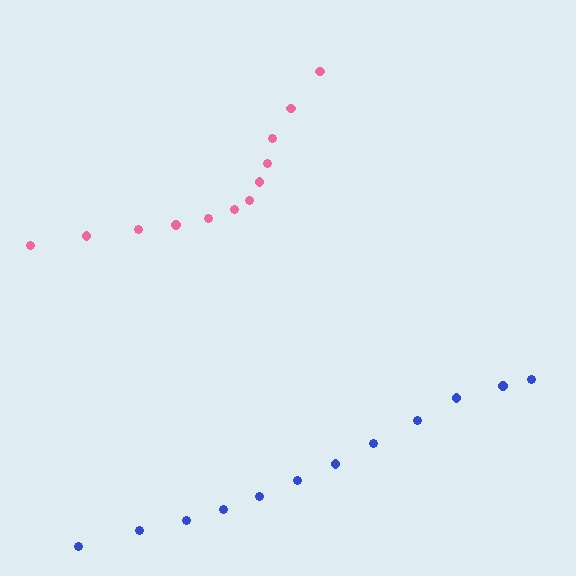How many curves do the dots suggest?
There are 2 distinct paths.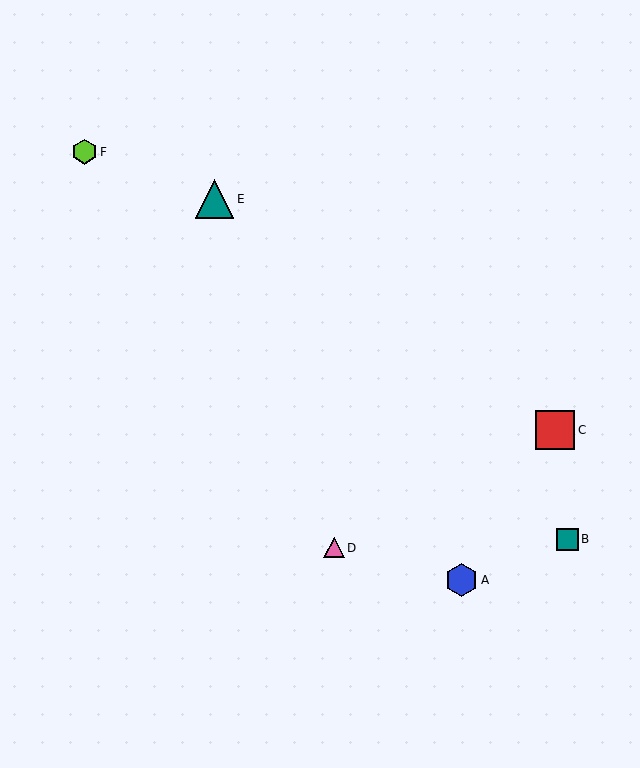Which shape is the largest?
The red square (labeled C) is the largest.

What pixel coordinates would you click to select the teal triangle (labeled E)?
Click at (215, 199) to select the teal triangle E.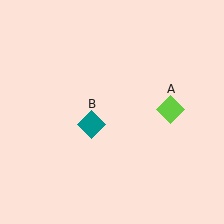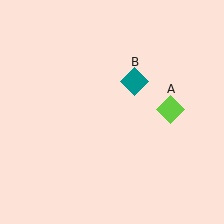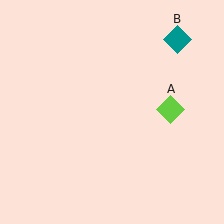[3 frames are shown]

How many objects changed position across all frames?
1 object changed position: teal diamond (object B).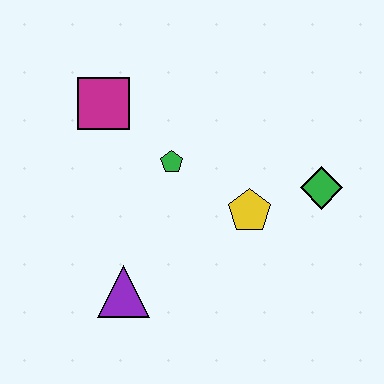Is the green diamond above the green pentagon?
No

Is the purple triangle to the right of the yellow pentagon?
No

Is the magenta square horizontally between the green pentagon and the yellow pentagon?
No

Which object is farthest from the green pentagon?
The green diamond is farthest from the green pentagon.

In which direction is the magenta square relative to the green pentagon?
The magenta square is to the left of the green pentagon.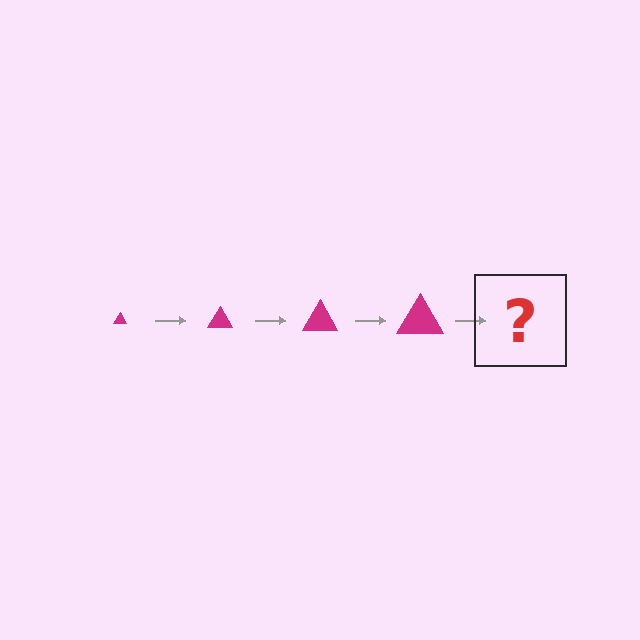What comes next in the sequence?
The next element should be a magenta triangle, larger than the previous one.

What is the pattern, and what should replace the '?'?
The pattern is that the triangle gets progressively larger each step. The '?' should be a magenta triangle, larger than the previous one.